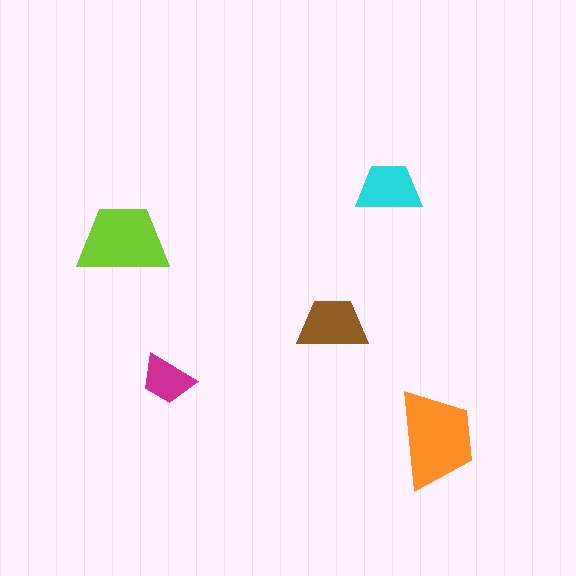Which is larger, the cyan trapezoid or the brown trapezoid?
The brown one.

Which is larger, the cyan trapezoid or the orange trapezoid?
The orange one.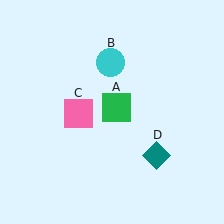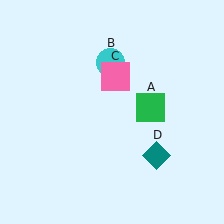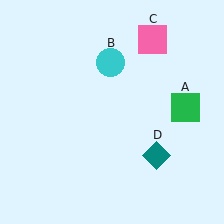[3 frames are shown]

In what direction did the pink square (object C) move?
The pink square (object C) moved up and to the right.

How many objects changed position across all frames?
2 objects changed position: green square (object A), pink square (object C).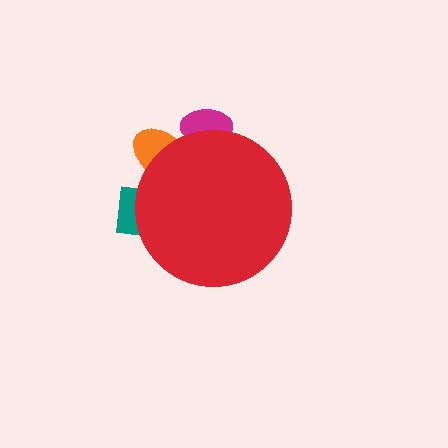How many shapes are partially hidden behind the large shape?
3 shapes are partially hidden.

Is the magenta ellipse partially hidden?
Yes, the magenta ellipse is partially hidden behind the red circle.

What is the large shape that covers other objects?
A red circle.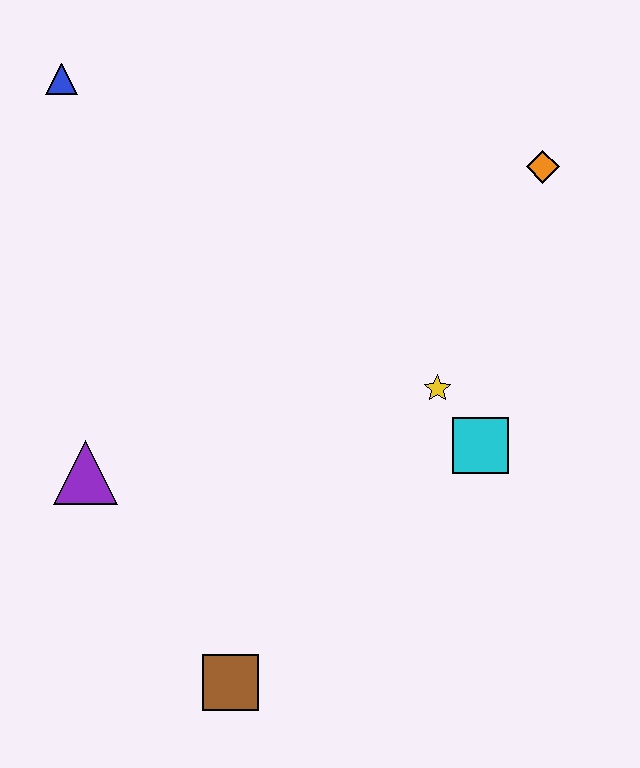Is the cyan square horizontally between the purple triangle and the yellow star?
No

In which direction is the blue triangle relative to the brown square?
The blue triangle is above the brown square.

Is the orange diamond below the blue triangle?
Yes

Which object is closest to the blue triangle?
The purple triangle is closest to the blue triangle.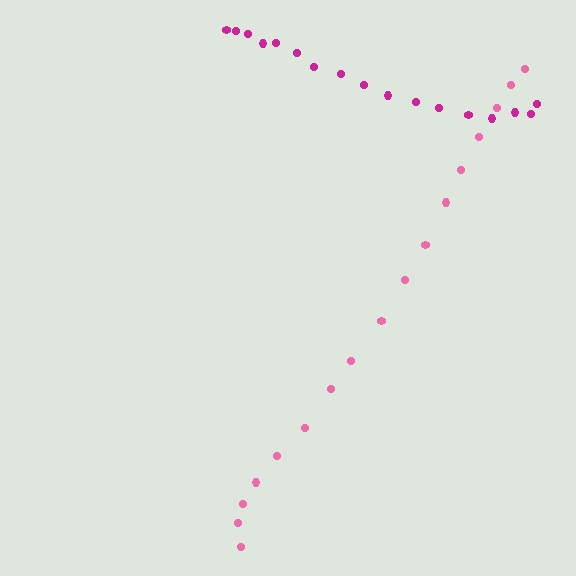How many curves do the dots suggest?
There are 2 distinct paths.